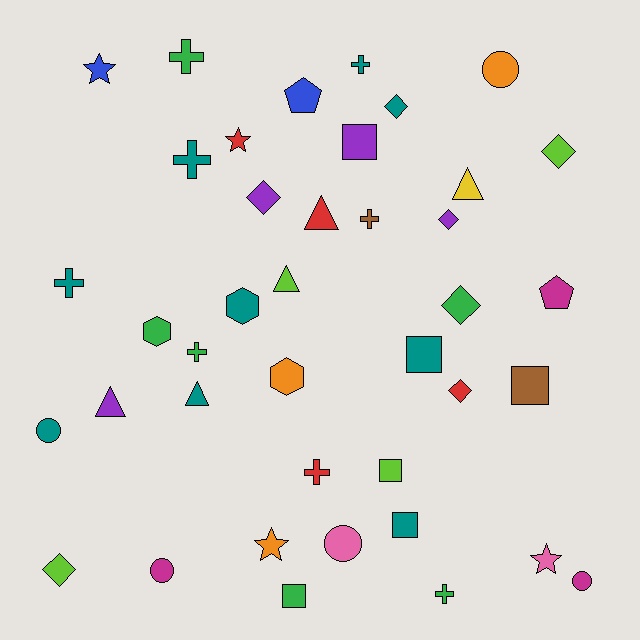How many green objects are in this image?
There are 6 green objects.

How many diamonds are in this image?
There are 7 diamonds.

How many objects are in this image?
There are 40 objects.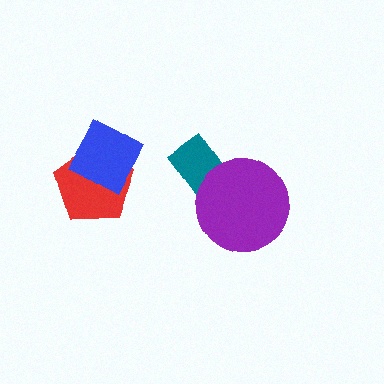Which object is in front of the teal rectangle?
The purple circle is in front of the teal rectangle.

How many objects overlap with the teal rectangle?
1 object overlaps with the teal rectangle.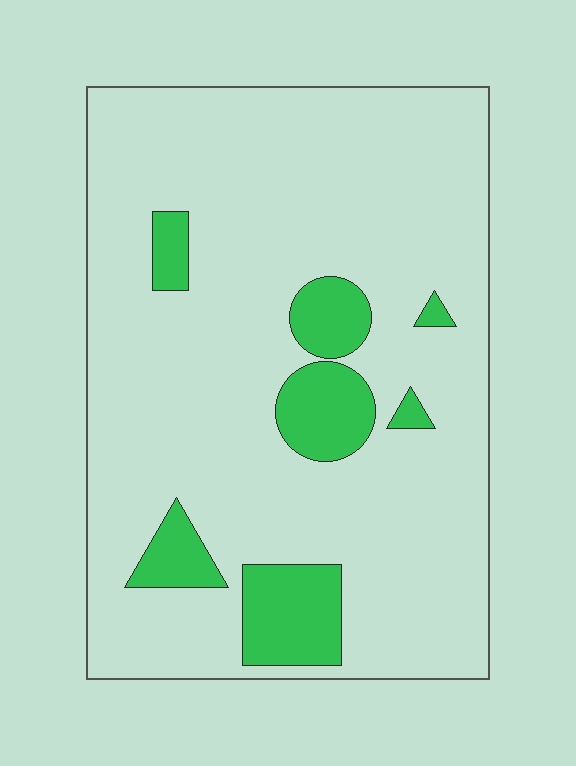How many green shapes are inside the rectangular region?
7.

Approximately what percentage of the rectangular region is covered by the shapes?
Approximately 15%.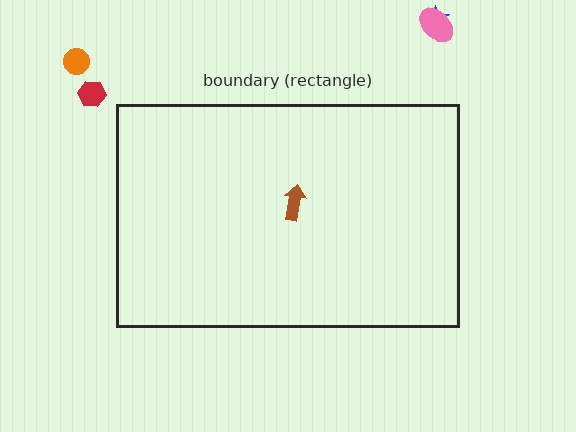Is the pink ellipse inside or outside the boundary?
Outside.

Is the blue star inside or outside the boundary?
Outside.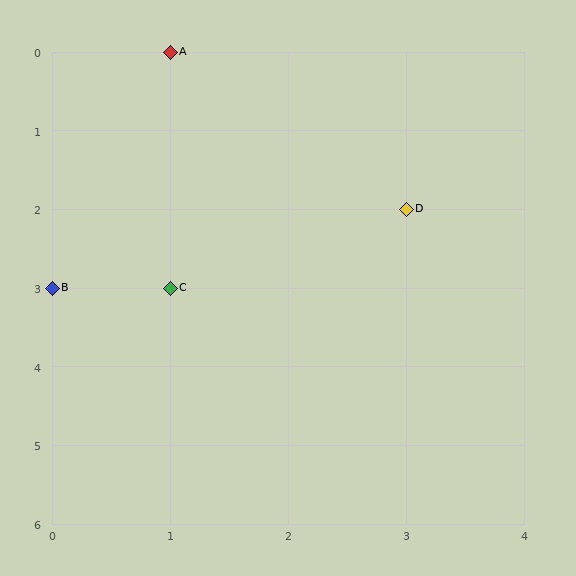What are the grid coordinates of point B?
Point B is at grid coordinates (0, 3).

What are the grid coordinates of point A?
Point A is at grid coordinates (1, 0).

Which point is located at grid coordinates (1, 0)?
Point A is at (1, 0).